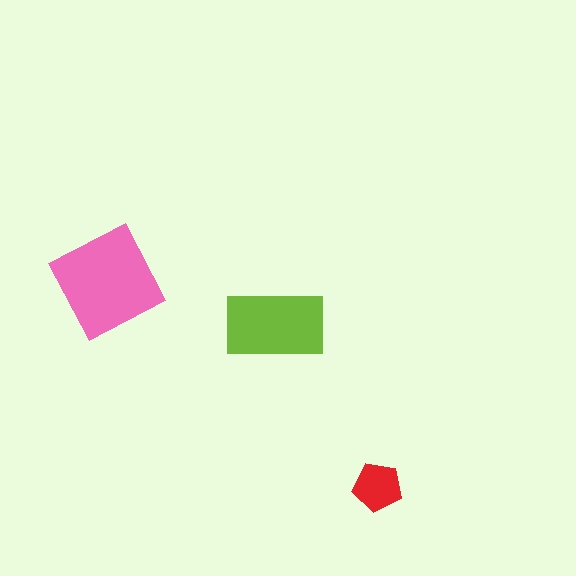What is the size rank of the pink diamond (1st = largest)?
1st.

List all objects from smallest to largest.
The red pentagon, the lime rectangle, the pink diamond.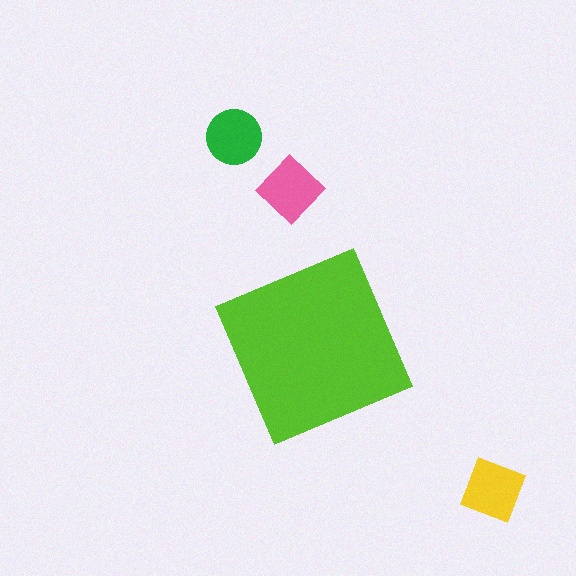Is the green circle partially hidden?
No, the green circle is fully visible.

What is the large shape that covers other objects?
A lime diamond.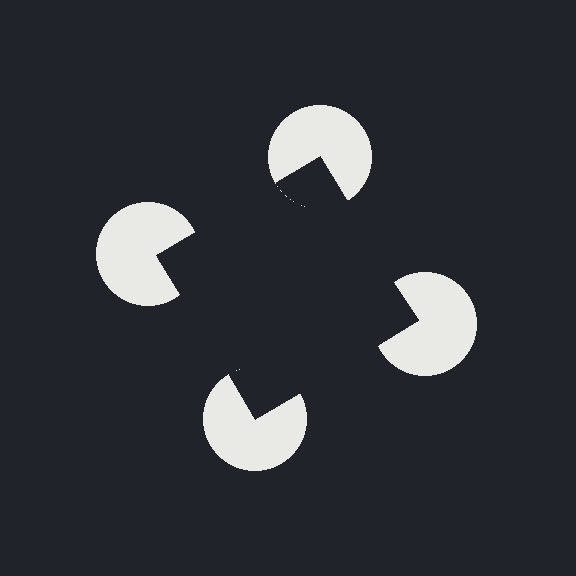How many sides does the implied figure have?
4 sides.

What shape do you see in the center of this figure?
An illusory square — its edges are inferred from the aligned wedge cuts in the pac-man discs, not physically drawn.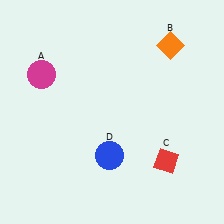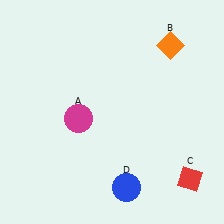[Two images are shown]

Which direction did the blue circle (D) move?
The blue circle (D) moved down.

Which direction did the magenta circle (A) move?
The magenta circle (A) moved down.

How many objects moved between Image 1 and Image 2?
3 objects moved between the two images.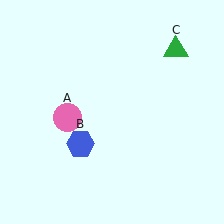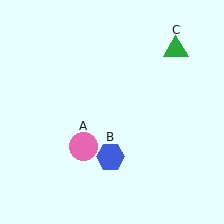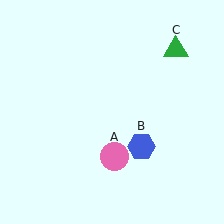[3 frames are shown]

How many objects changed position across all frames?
2 objects changed position: pink circle (object A), blue hexagon (object B).